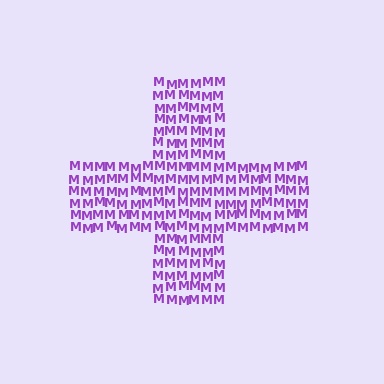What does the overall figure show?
The overall figure shows a cross.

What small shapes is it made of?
It is made of small letter M's.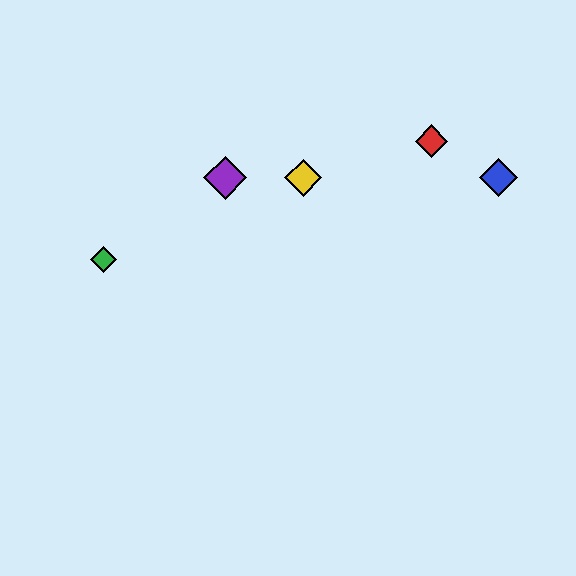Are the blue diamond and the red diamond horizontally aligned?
No, the blue diamond is at y≈178 and the red diamond is at y≈141.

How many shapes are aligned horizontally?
3 shapes (the blue diamond, the yellow diamond, the purple diamond) are aligned horizontally.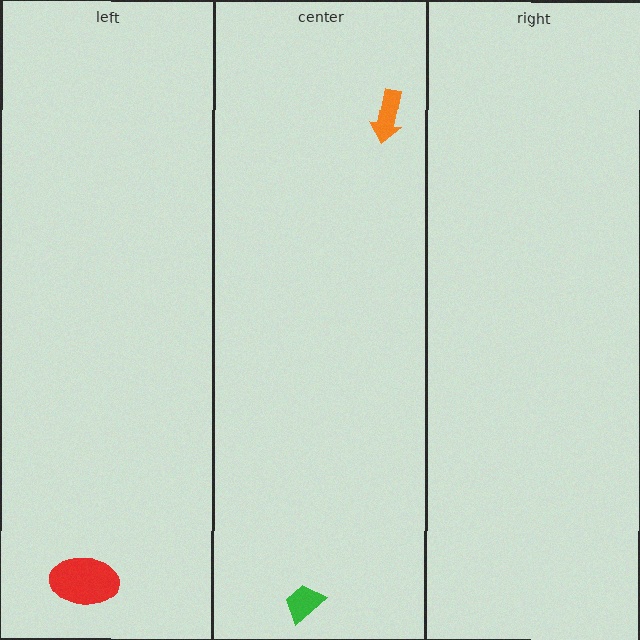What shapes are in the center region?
The green trapezoid, the orange arrow.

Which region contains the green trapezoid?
The center region.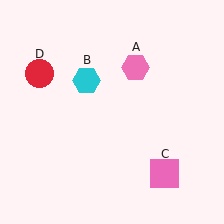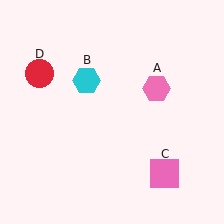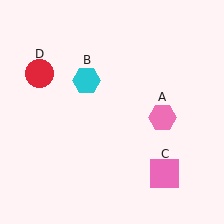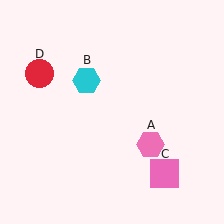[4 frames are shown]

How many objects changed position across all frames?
1 object changed position: pink hexagon (object A).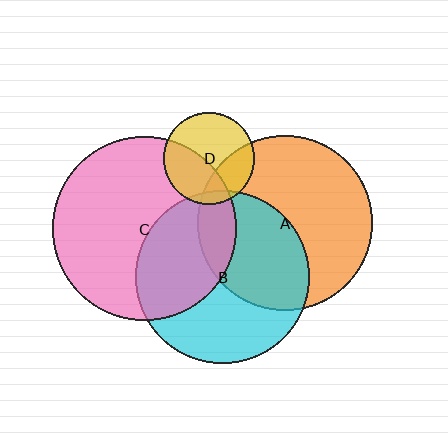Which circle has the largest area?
Circle C (pink).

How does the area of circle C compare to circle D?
Approximately 4.0 times.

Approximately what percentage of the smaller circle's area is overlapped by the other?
Approximately 40%.